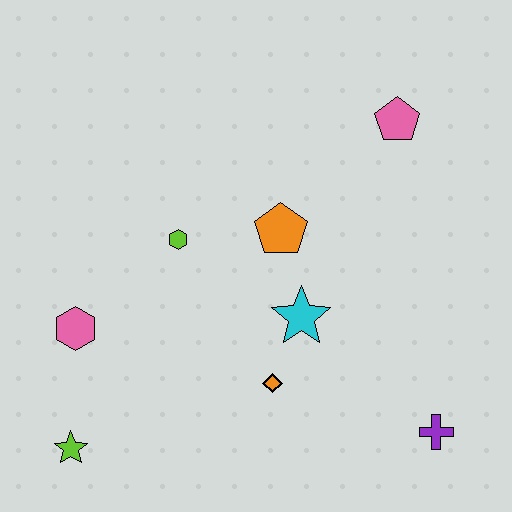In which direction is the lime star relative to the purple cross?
The lime star is to the left of the purple cross.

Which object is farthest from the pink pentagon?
The lime star is farthest from the pink pentagon.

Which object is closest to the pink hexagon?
The lime star is closest to the pink hexagon.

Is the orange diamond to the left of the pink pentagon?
Yes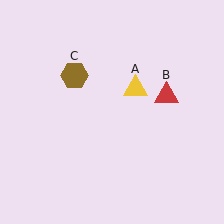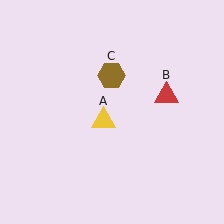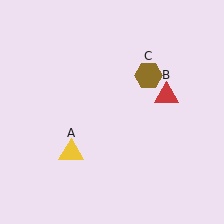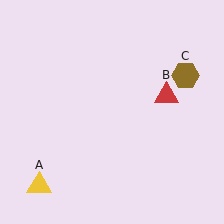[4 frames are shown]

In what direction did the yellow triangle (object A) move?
The yellow triangle (object A) moved down and to the left.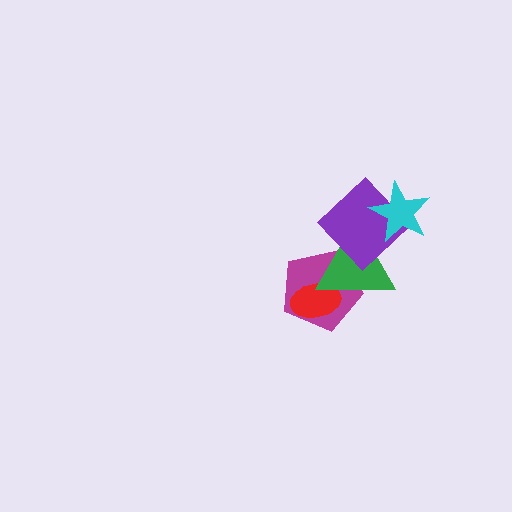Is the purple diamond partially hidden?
Yes, it is partially covered by another shape.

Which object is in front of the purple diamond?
The cyan star is in front of the purple diamond.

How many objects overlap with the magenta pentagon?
3 objects overlap with the magenta pentagon.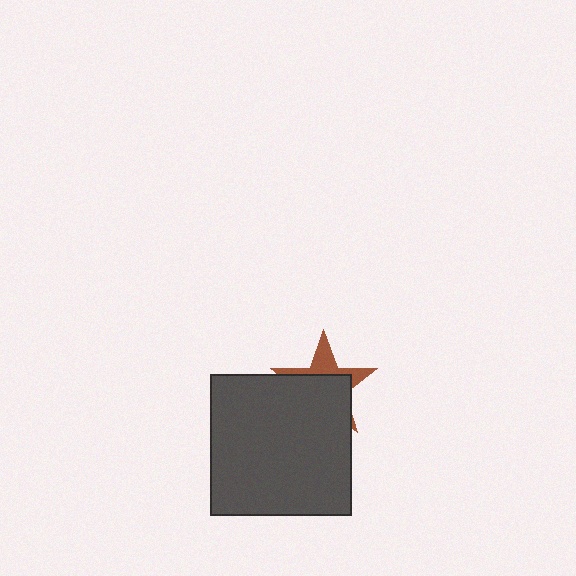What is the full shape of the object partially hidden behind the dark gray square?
The partially hidden object is a brown star.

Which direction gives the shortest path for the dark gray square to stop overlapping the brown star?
Moving down gives the shortest separation.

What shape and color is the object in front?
The object in front is a dark gray square.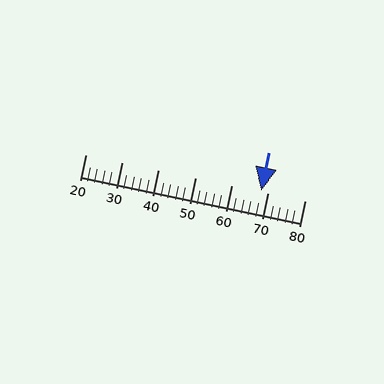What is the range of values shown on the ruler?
The ruler shows values from 20 to 80.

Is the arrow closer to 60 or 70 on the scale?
The arrow is closer to 70.